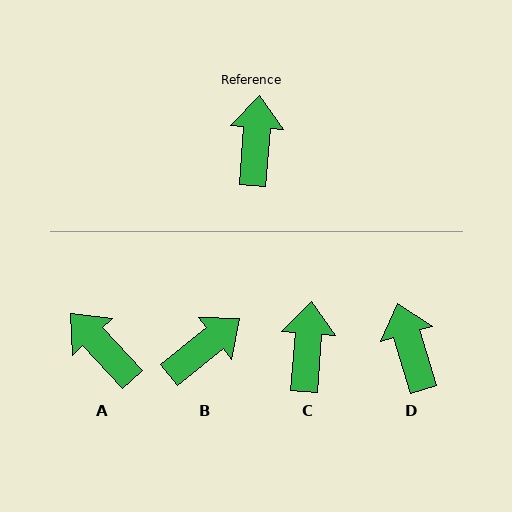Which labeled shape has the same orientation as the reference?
C.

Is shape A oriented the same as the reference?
No, it is off by about 47 degrees.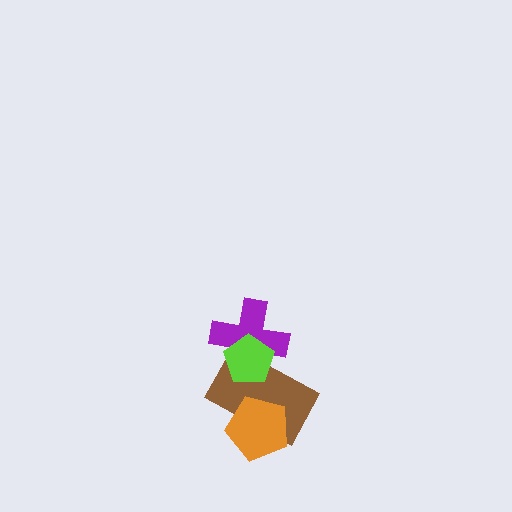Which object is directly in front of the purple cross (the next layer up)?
The brown rectangle is directly in front of the purple cross.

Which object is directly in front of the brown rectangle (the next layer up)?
The lime pentagon is directly in front of the brown rectangle.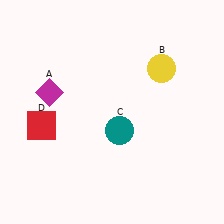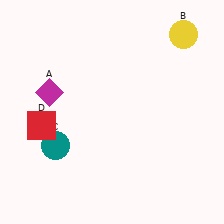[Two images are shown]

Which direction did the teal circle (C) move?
The teal circle (C) moved left.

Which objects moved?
The objects that moved are: the yellow circle (B), the teal circle (C).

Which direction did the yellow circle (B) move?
The yellow circle (B) moved up.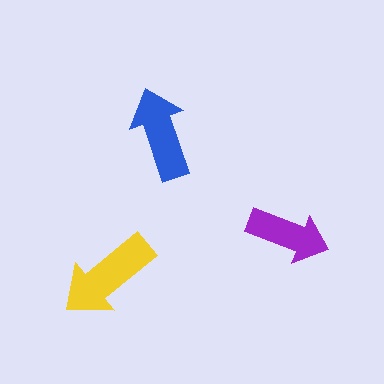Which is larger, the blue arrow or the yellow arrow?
The yellow one.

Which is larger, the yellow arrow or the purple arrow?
The yellow one.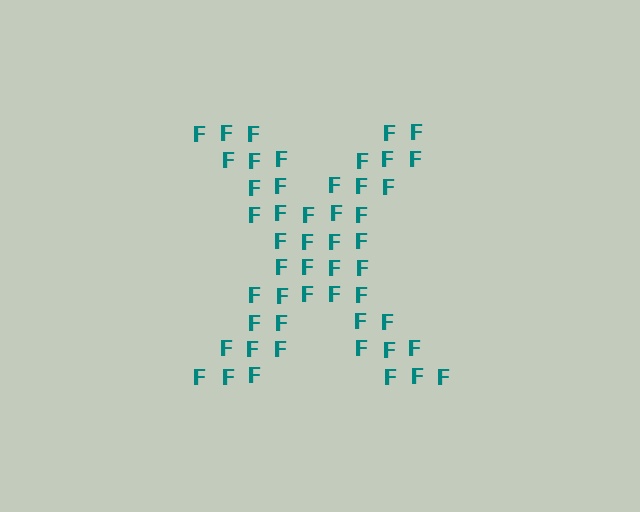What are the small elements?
The small elements are letter F's.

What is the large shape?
The large shape is the letter X.